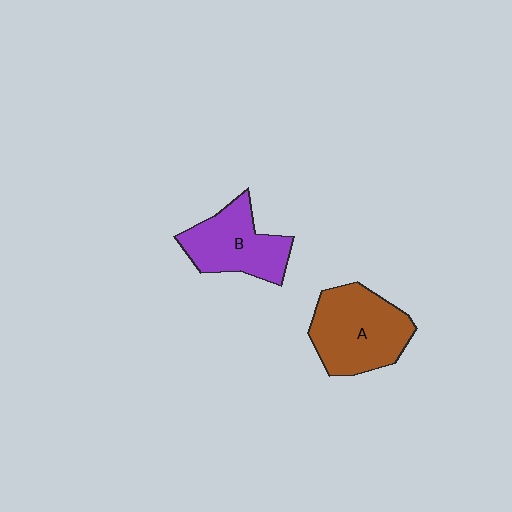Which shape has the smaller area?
Shape B (purple).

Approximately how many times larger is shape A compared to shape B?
Approximately 1.2 times.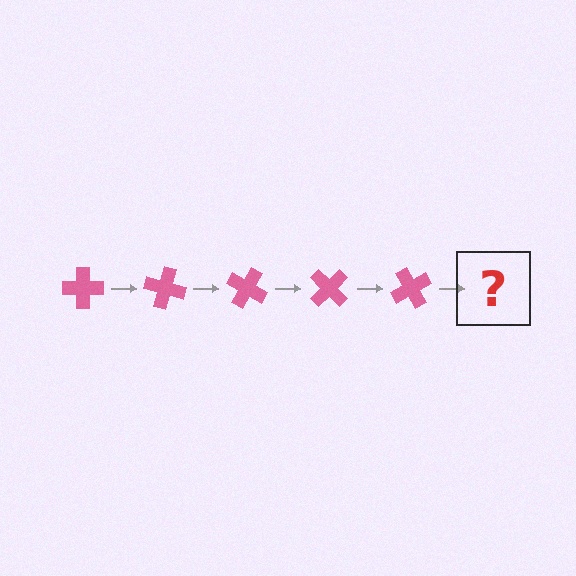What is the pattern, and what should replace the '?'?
The pattern is that the cross rotates 15 degrees each step. The '?' should be a pink cross rotated 75 degrees.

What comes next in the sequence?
The next element should be a pink cross rotated 75 degrees.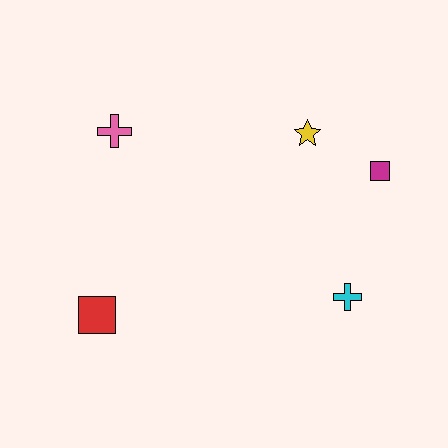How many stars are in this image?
There is 1 star.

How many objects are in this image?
There are 5 objects.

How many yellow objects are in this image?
There is 1 yellow object.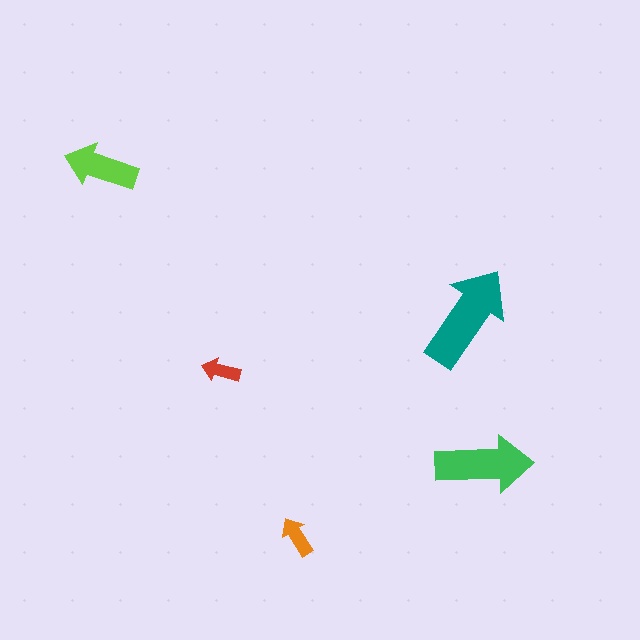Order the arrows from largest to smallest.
the teal one, the green one, the lime one, the orange one, the red one.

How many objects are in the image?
There are 5 objects in the image.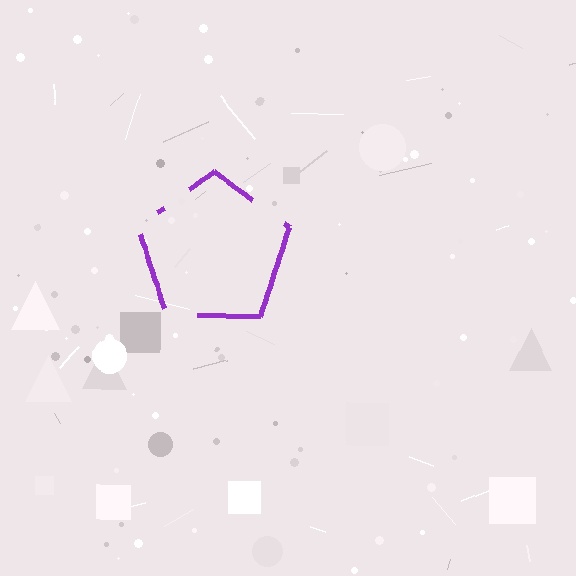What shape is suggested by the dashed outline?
The dashed outline suggests a pentagon.